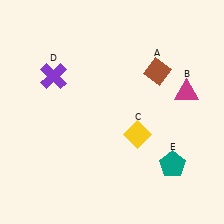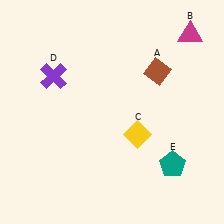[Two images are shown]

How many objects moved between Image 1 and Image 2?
1 object moved between the two images.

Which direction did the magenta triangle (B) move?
The magenta triangle (B) moved up.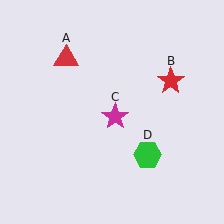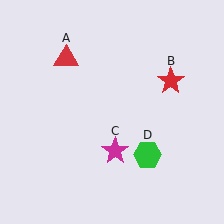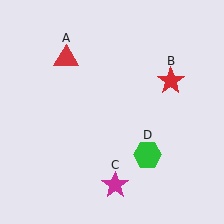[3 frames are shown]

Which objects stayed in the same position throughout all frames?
Red triangle (object A) and red star (object B) and green hexagon (object D) remained stationary.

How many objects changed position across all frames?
1 object changed position: magenta star (object C).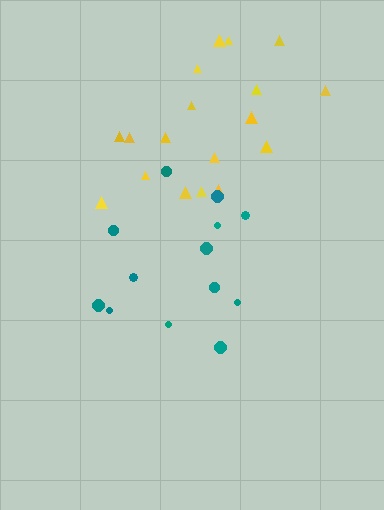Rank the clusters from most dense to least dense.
yellow, teal.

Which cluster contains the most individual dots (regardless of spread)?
Yellow (18).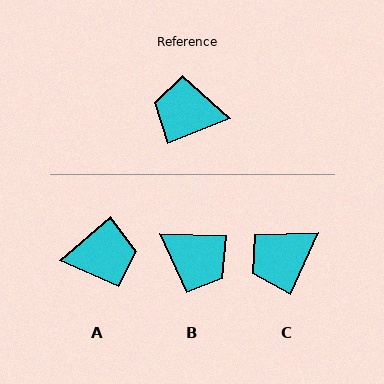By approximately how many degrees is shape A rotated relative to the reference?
Approximately 161 degrees clockwise.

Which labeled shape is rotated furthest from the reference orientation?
A, about 161 degrees away.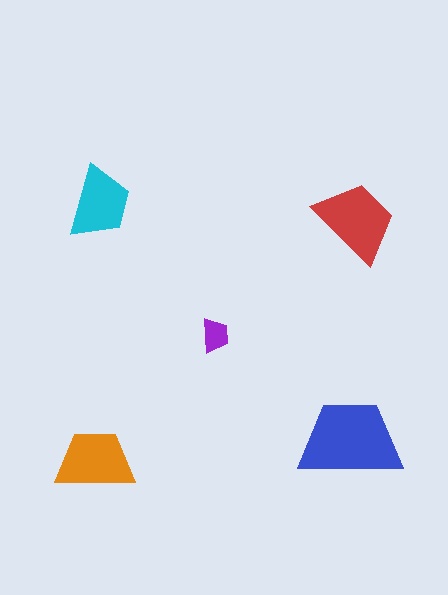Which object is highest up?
The cyan trapezoid is topmost.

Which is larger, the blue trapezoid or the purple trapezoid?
The blue one.